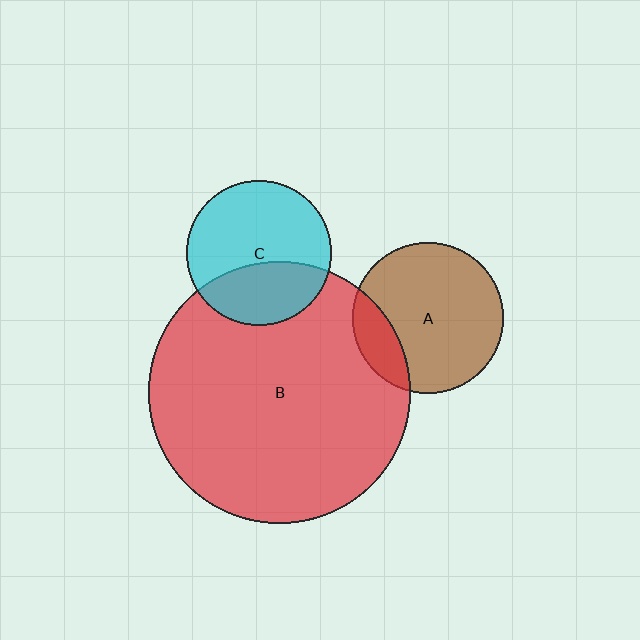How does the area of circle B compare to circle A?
Approximately 3.0 times.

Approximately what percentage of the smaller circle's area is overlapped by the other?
Approximately 35%.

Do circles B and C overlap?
Yes.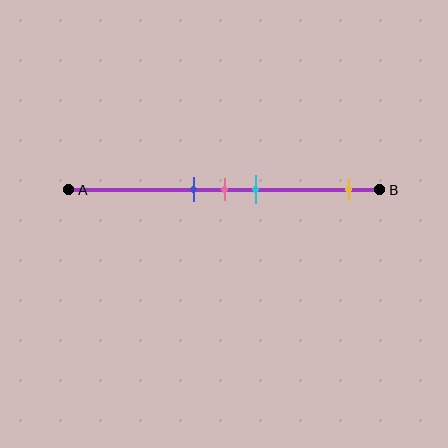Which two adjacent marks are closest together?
The blue and pink marks are the closest adjacent pair.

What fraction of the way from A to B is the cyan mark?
The cyan mark is approximately 60% (0.6) of the way from A to B.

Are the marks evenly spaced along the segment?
No, the marks are not evenly spaced.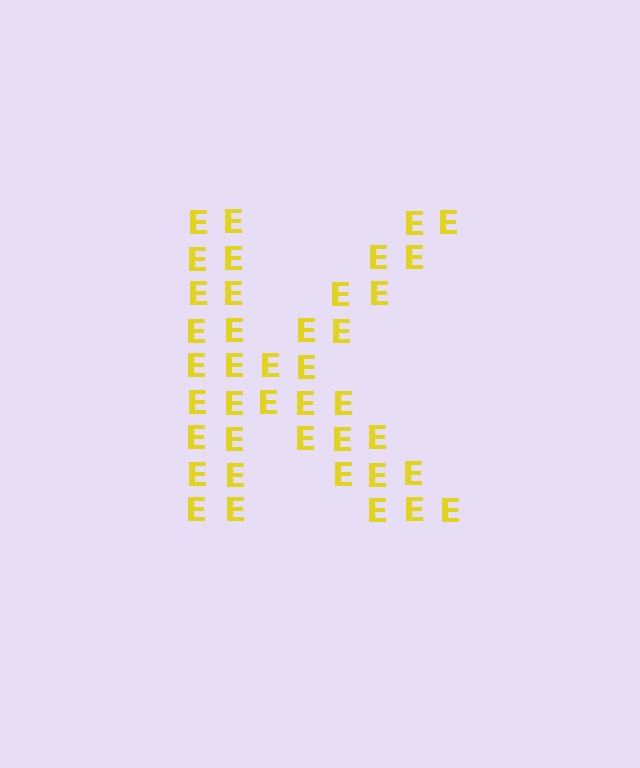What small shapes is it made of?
It is made of small letter E's.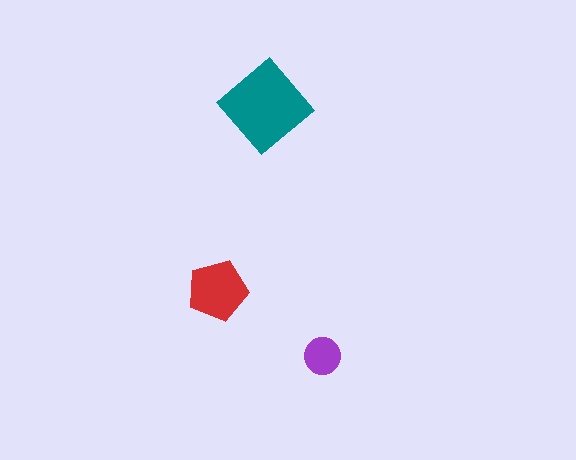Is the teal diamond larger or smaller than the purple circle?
Larger.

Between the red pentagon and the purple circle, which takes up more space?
The red pentagon.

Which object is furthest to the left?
The red pentagon is leftmost.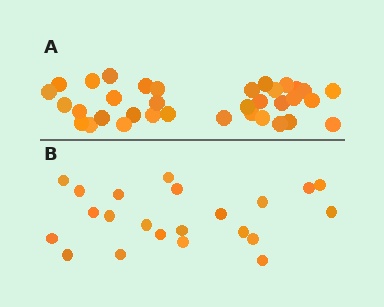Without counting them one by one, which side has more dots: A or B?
Region A (the top region) has more dots.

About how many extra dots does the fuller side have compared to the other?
Region A has approximately 15 more dots than region B.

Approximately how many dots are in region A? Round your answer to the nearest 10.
About 40 dots. (The exact count is 35, which rounds to 40.)